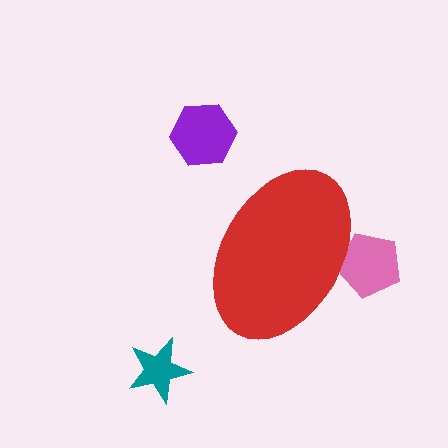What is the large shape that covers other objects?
A red ellipse.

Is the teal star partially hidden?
No, the teal star is fully visible.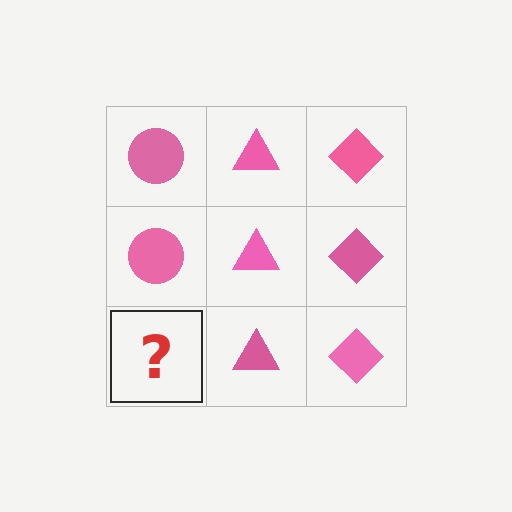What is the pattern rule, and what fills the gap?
The rule is that each column has a consistent shape. The gap should be filled with a pink circle.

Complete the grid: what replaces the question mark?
The question mark should be replaced with a pink circle.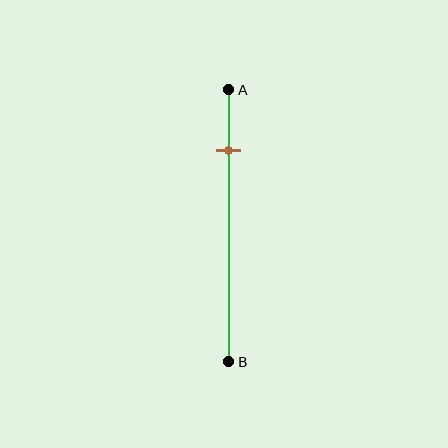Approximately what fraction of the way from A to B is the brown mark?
The brown mark is approximately 20% of the way from A to B.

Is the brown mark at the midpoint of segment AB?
No, the mark is at about 20% from A, not at the 50% midpoint.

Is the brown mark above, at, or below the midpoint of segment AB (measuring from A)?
The brown mark is above the midpoint of segment AB.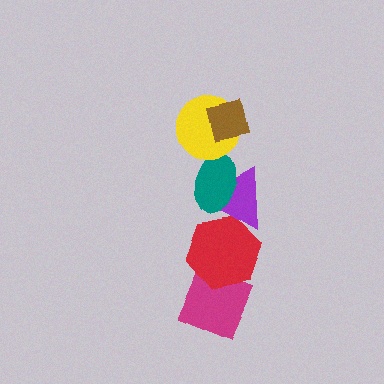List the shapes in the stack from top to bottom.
From top to bottom: the brown square, the yellow circle, the teal ellipse, the purple triangle, the red hexagon, the magenta diamond.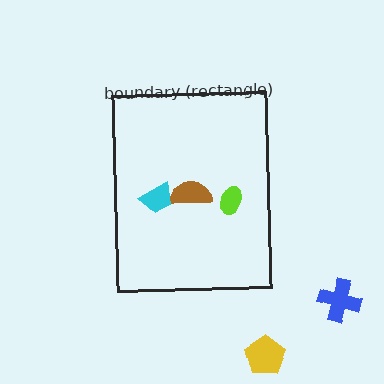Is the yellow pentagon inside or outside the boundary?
Outside.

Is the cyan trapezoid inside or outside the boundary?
Inside.